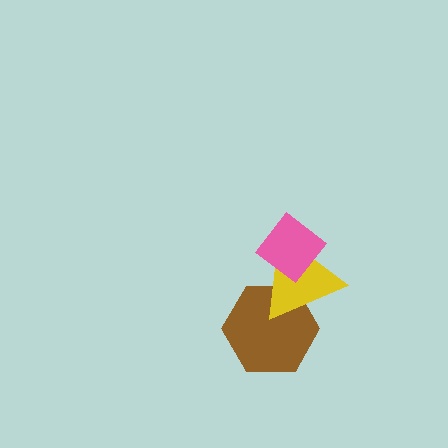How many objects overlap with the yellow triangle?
2 objects overlap with the yellow triangle.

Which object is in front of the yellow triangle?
The pink diamond is in front of the yellow triangle.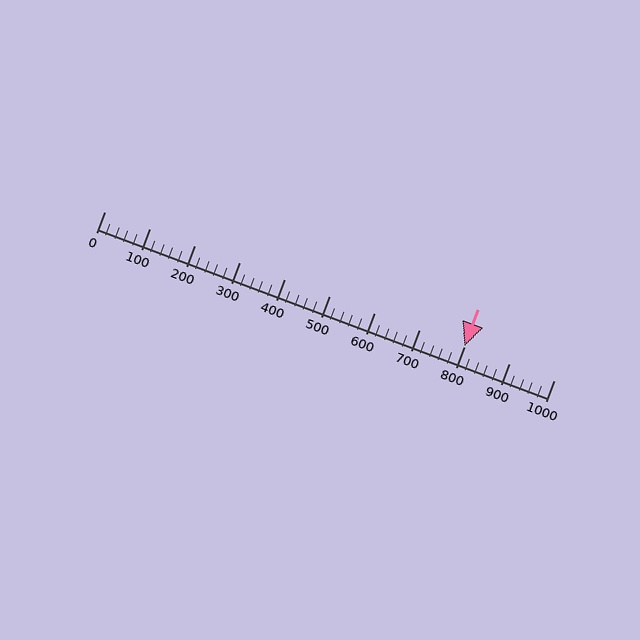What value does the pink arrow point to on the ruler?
The pink arrow points to approximately 800.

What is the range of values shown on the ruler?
The ruler shows values from 0 to 1000.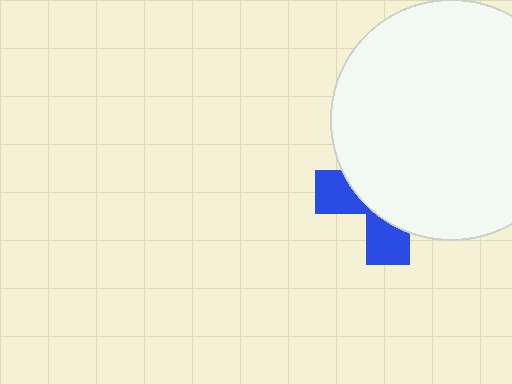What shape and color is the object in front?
The object in front is a white circle.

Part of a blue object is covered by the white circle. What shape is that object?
It is a cross.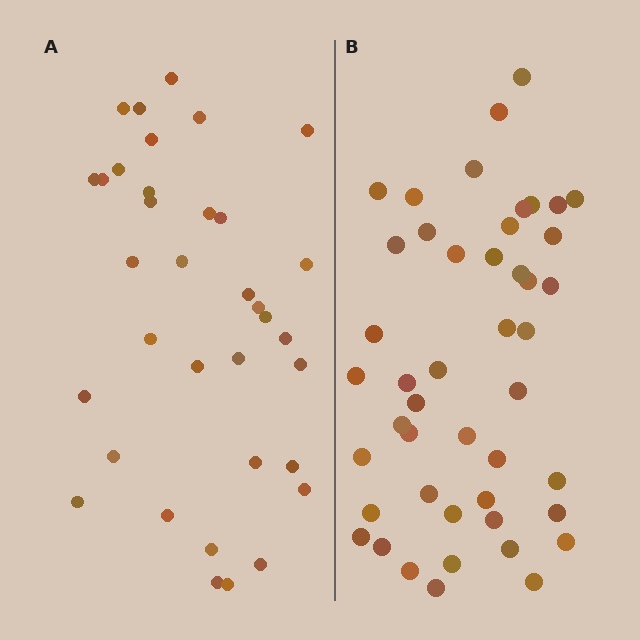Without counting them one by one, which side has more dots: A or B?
Region B (the right region) has more dots.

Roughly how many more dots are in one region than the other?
Region B has roughly 12 or so more dots than region A.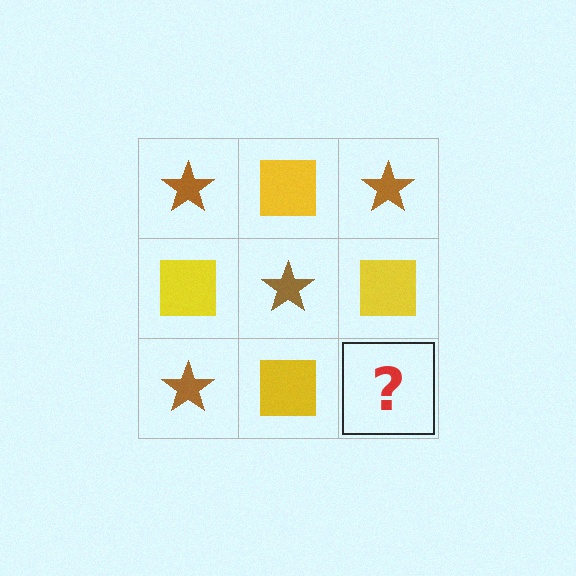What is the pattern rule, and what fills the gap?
The rule is that it alternates brown star and yellow square in a checkerboard pattern. The gap should be filled with a brown star.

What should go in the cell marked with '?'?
The missing cell should contain a brown star.